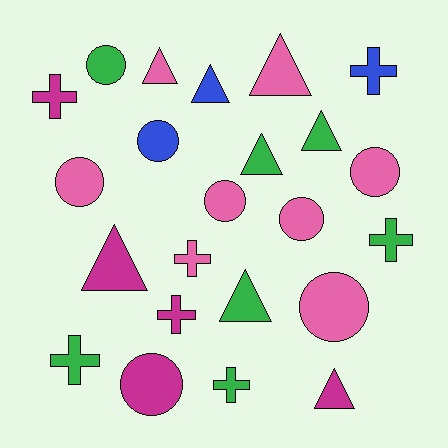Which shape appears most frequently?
Circle, with 8 objects.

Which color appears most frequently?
Pink, with 8 objects.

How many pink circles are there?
There are 5 pink circles.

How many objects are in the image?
There are 23 objects.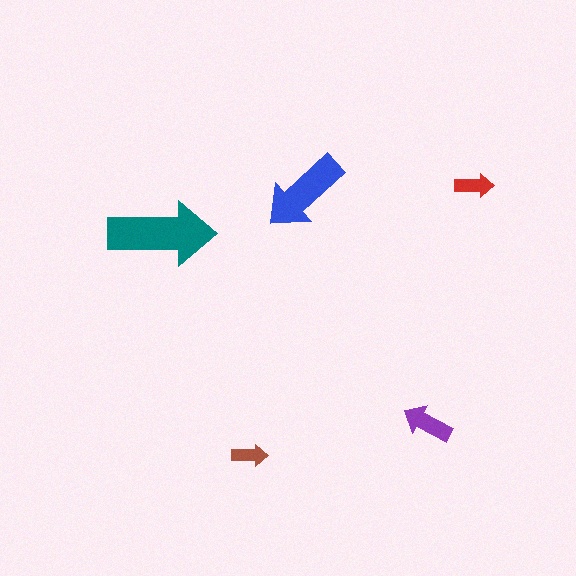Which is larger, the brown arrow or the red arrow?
The red one.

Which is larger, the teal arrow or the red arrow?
The teal one.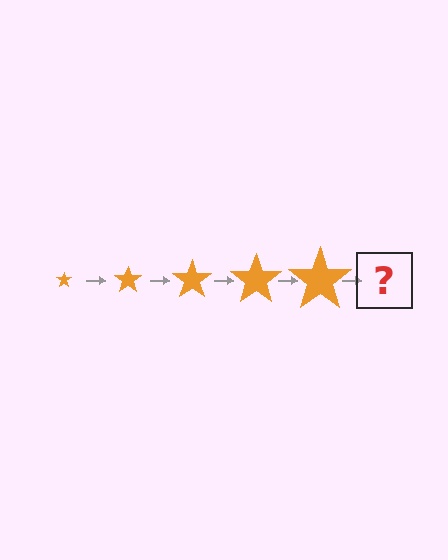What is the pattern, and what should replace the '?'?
The pattern is that the star gets progressively larger each step. The '?' should be an orange star, larger than the previous one.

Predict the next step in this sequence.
The next step is an orange star, larger than the previous one.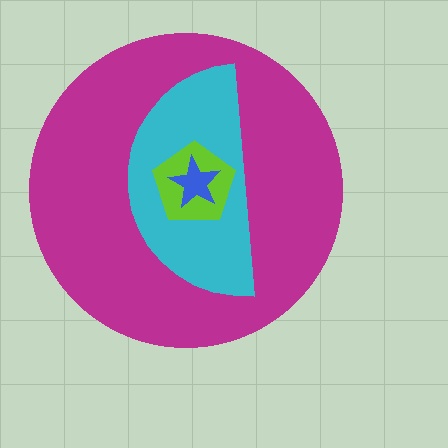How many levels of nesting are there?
4.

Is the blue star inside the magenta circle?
Yes.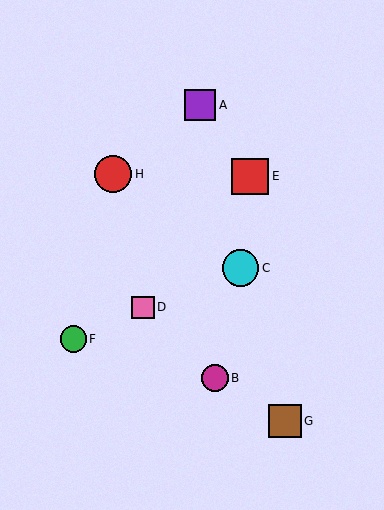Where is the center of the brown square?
The center of the brown square is at (285, 421).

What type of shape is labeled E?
Shape E is a red square.